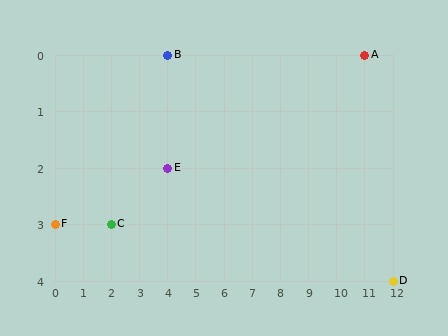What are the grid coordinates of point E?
Point E is at grid coordinates (4, 2).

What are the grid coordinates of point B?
Point B is at grid coordinates (4, 0).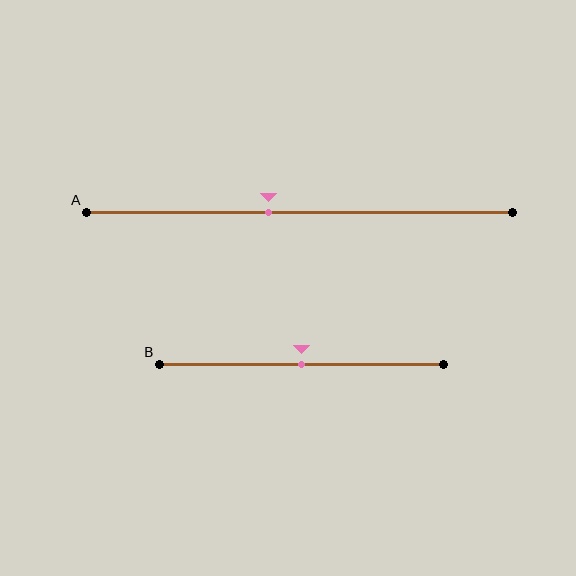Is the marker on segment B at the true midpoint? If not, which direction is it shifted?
Yes, the marker on segment B is at the true midpoint.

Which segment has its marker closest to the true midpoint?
Segment B has its marker closest to the true midpoint.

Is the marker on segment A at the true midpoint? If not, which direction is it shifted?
No, the marker on segment A is shifted to the left by about 7% of the segment length.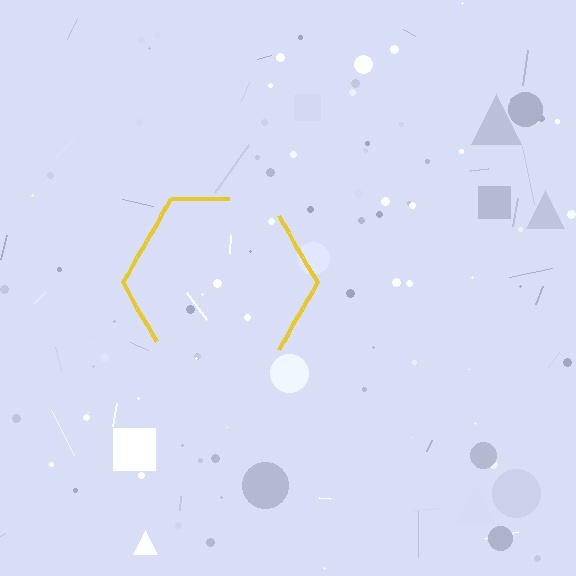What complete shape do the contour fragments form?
The contour fragments form a hexagon.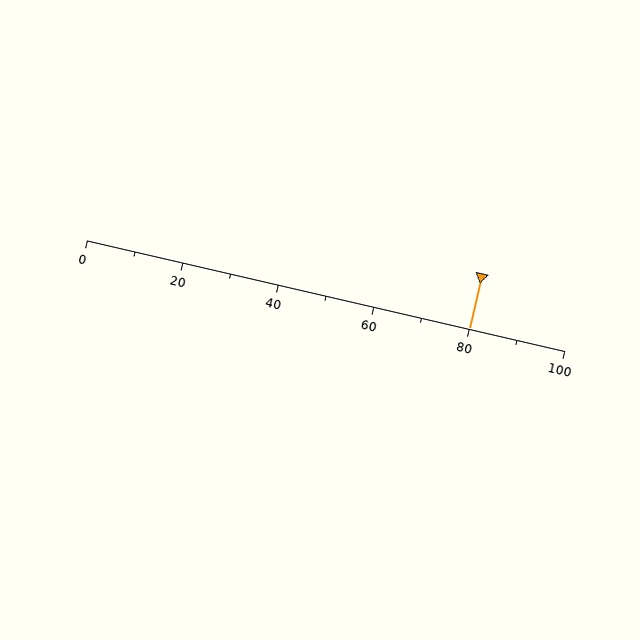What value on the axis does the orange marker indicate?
The marker indicates approximately 80.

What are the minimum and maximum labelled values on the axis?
The axis runs from 0 to 100.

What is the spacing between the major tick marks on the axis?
The major ticks are spaced 20 apart.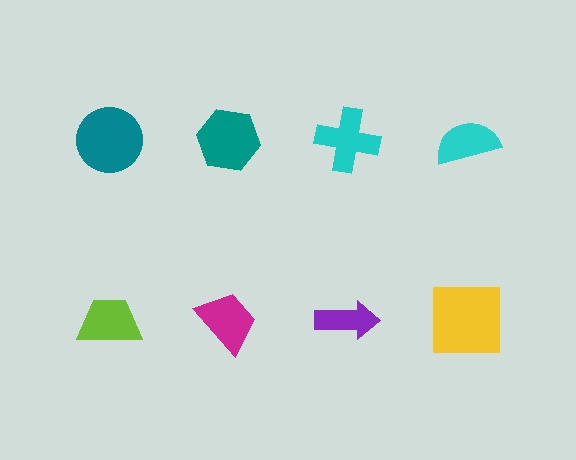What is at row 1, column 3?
A cyan cross.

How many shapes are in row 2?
4 shapes.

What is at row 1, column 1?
A teal circle.